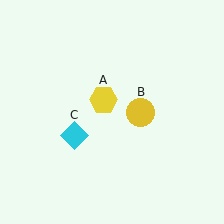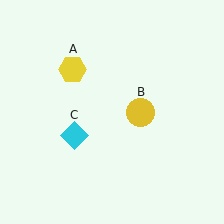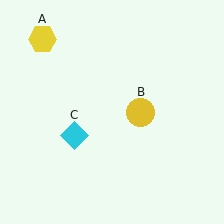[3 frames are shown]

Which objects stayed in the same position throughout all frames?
Yellow circle (object B) and cyan diamond (object C) remained stationary.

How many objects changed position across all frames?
1 object changed position: yellow hexagon (object A).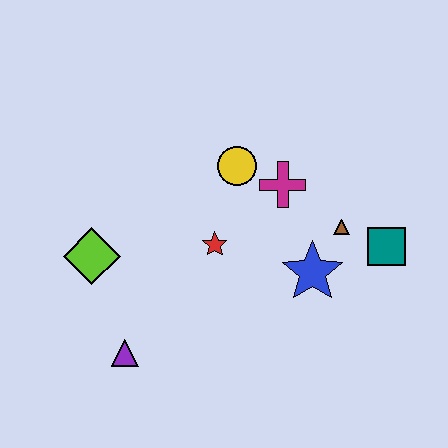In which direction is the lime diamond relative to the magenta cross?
The lime diamond is to the left of the magenta cross.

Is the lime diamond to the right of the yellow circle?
No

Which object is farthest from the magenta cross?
The purple triangle is farthest from the magenta cross.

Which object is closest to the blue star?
The brown triangle is closest to the blue star.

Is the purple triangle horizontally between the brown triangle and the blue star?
No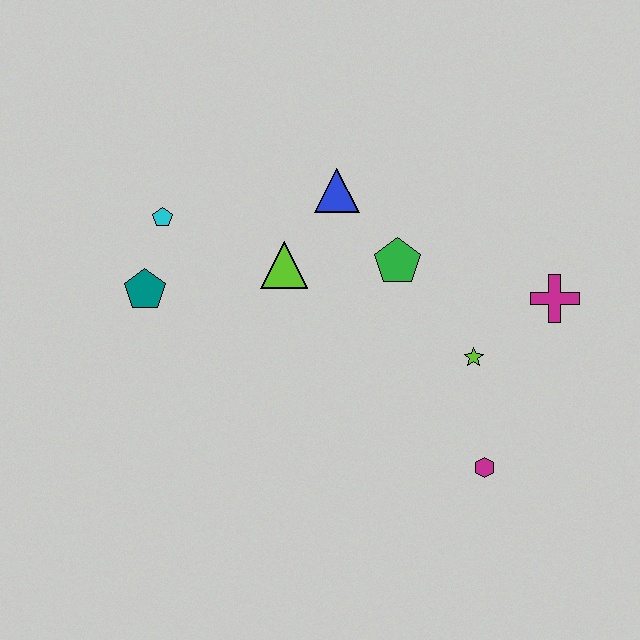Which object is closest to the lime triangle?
The blue triangle is closest to the lime triangle.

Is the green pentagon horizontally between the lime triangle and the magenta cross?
Yes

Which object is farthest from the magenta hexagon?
The cyan pentagon is farthest from the magenta hexagon.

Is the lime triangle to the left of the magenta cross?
Yes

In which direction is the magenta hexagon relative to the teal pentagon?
The magenta hexagon is to the right of the teal pentagon.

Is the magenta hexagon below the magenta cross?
Yes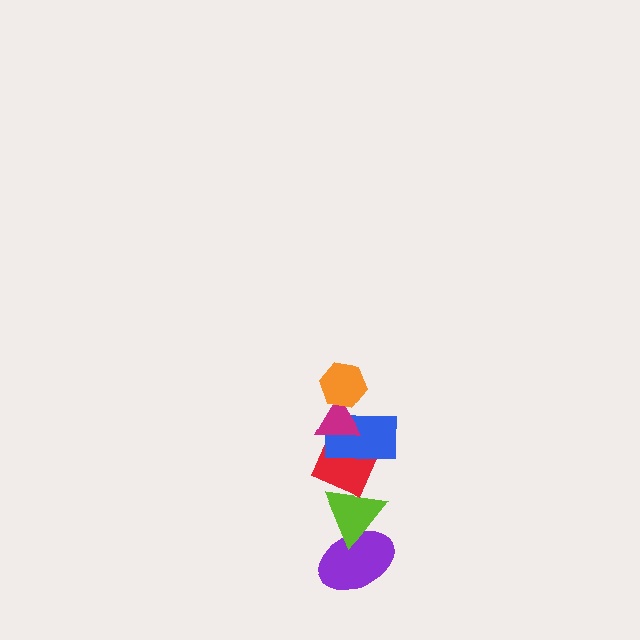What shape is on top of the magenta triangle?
The orange hexagon is on top of the magenta triangle.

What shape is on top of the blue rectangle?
The magenta triangle is on top of the blue rectangle.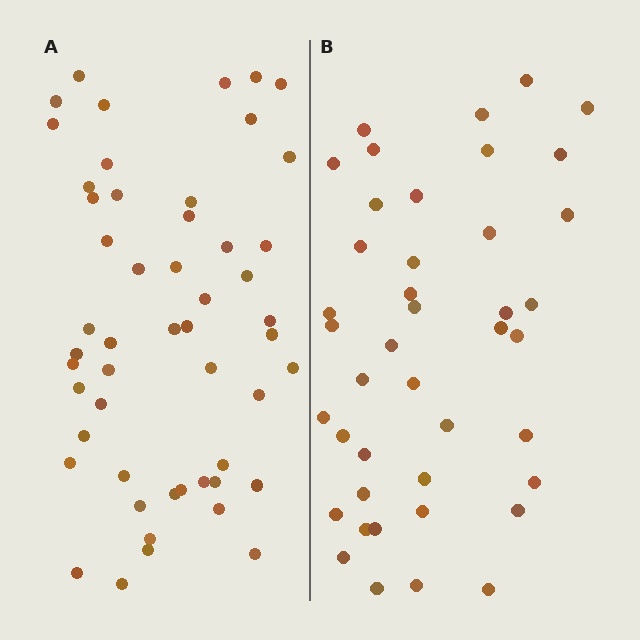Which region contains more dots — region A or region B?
Region A (the left region) has more dots.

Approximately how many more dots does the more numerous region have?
Region A has roughly 10 or so more dots than region B.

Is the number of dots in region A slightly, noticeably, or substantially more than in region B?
Region A has only slightly more — the two regions are fairly close. The ratio is roughly 1.2 to 1.